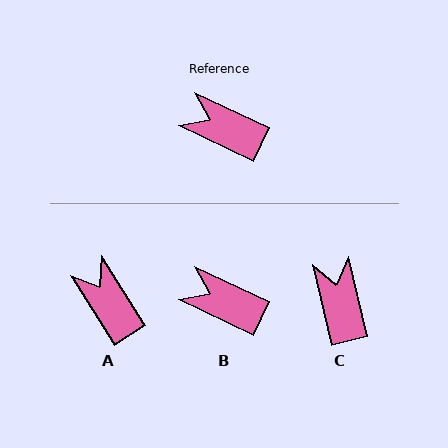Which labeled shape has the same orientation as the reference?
B.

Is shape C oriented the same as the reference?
No, it is off by about 51 degrees.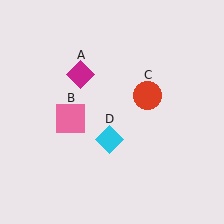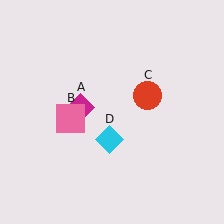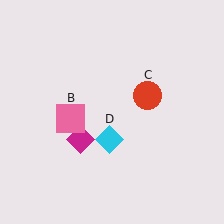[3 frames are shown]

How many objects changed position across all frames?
1 object changed position: magenta diamond (object A).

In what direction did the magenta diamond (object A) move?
The magenta diamond (object A) moved down.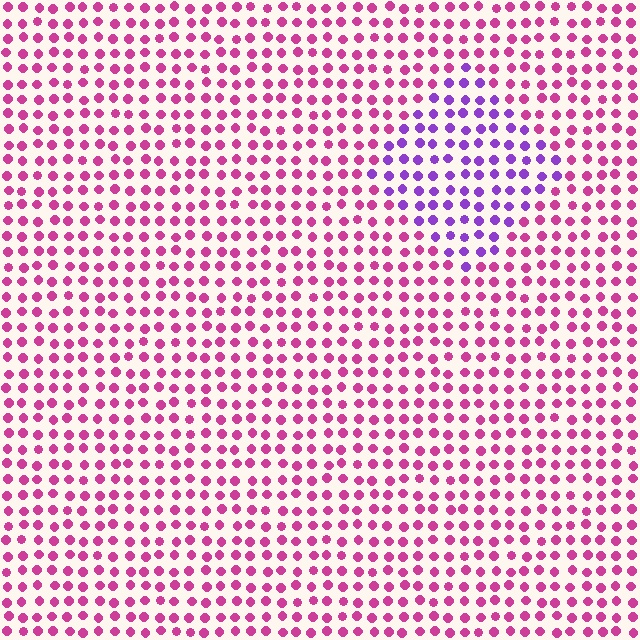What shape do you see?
I see a diamond.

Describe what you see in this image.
The image is filled with small magenta elements in a uniform arrangement. A diamond-shaped region is visible where the elements are tinted to a slightly different hue, forming a subtle color boundary.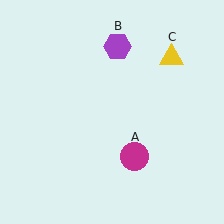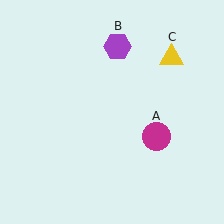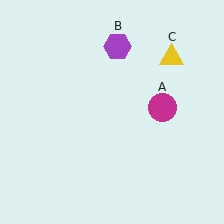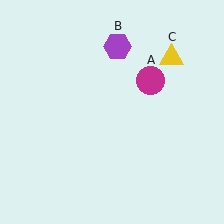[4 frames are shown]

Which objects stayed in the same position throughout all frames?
Purple hexagon (object B) and yellow triangle (object C) remained stationary.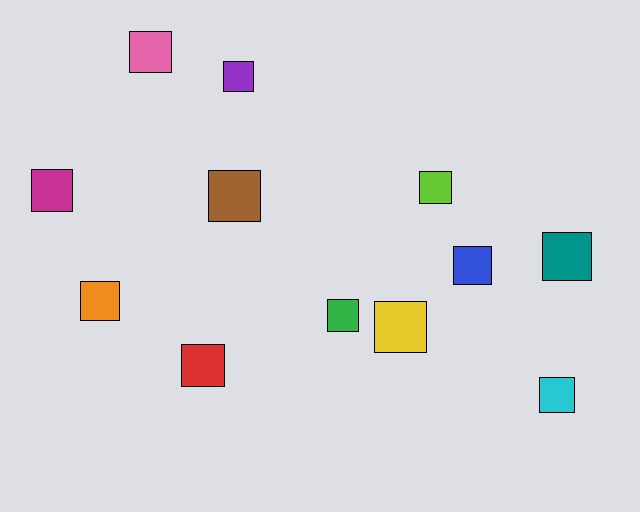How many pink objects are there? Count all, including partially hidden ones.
There is 1 pink object.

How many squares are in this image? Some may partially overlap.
There are 12 squares.